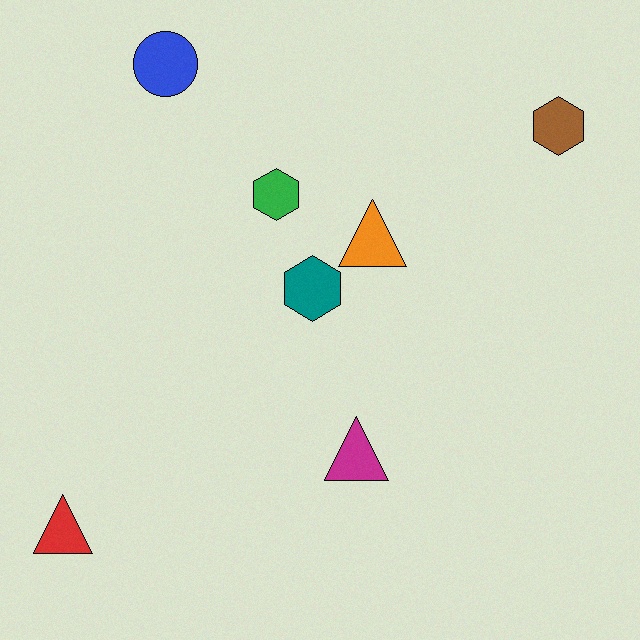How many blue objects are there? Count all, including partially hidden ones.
There is 1 blue object.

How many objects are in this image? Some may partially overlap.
There are 7 objects.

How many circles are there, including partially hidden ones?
There is 1 circle.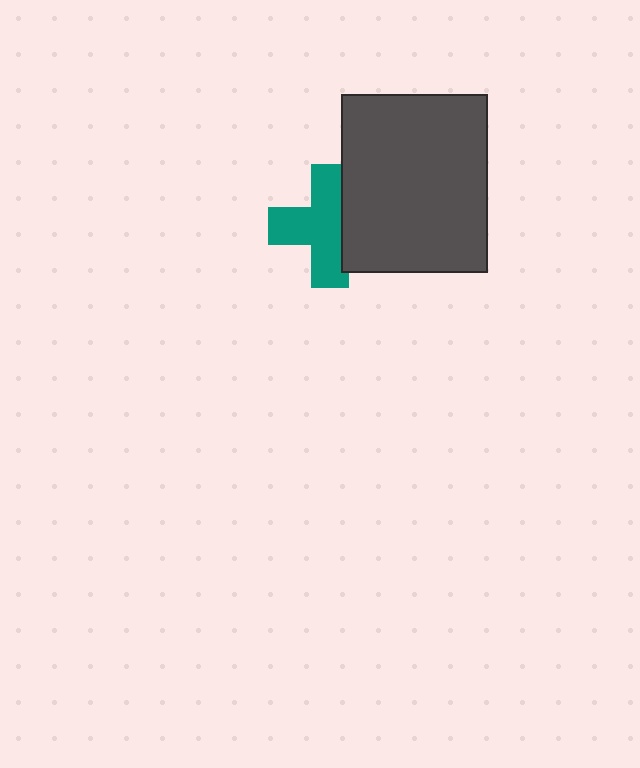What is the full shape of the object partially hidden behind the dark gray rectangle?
The partially hidden object is a teal cross.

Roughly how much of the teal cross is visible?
Most of it is visible (roughly 69%).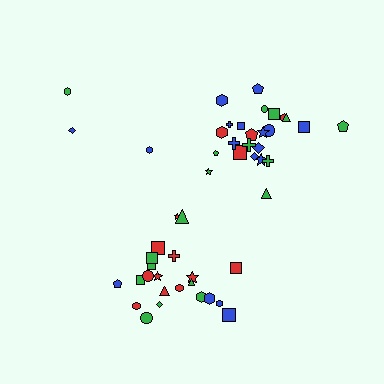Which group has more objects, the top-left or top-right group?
The top-right group.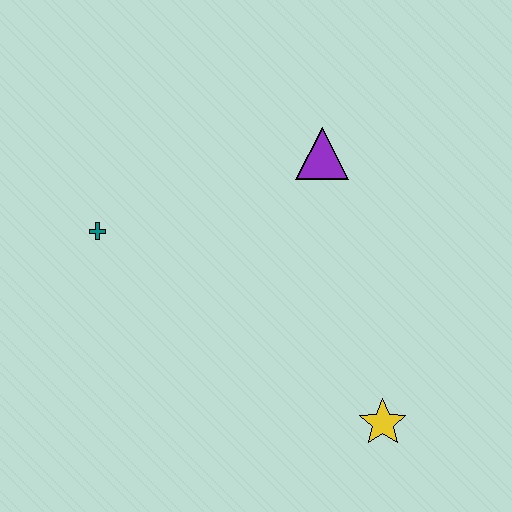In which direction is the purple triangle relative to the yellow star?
The purple triangle is above the yellow star.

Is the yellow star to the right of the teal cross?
Yes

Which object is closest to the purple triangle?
The teal cross is closest to the purple triangle.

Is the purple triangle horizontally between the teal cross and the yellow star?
Yes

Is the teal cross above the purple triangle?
No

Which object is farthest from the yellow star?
The teal cross is farthest from the yellow star.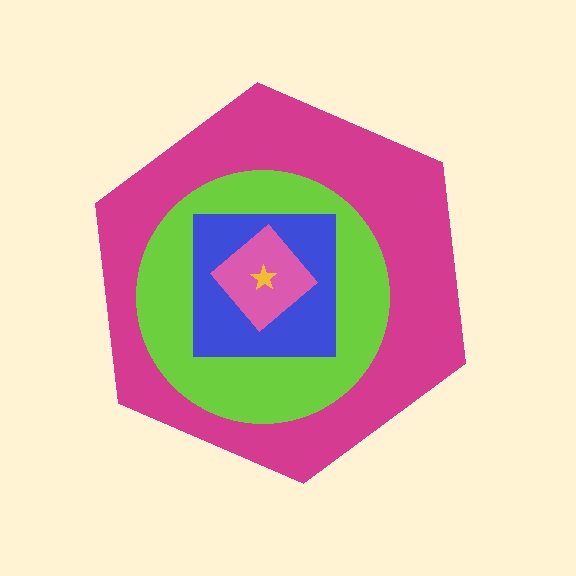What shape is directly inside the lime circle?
The blue square.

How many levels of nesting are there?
5.